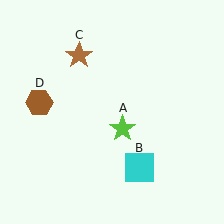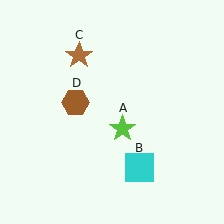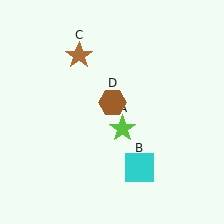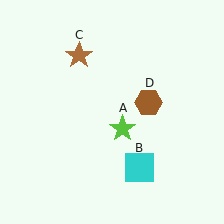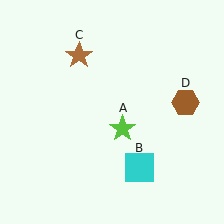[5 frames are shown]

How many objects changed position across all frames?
1 object changed position: brown hexagon (object D).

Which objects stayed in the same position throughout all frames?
Lime star (object A) and cyan square (object B) and brown star (object C) remained stationary.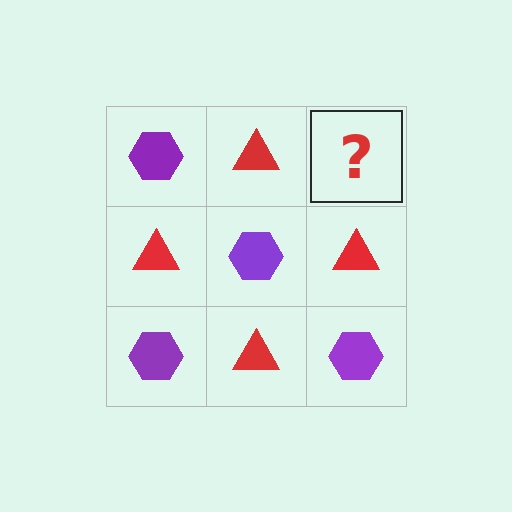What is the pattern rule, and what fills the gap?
The rule is that it alternates purple hexagon and red triangle in a checkerboard pattern. The gap should be filled with a purple hexagon.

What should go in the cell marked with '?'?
The missing cell should contain a purple hexagon.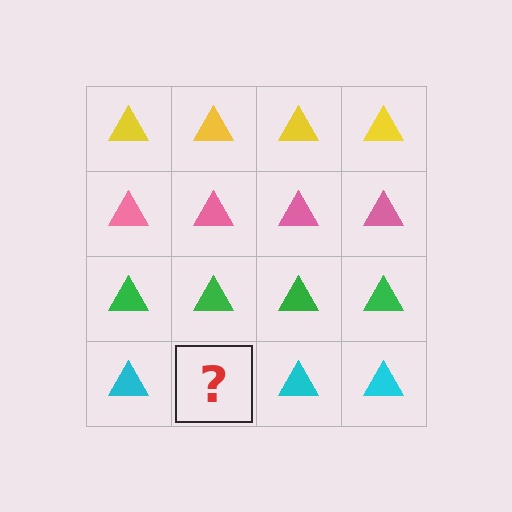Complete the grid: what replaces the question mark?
The question mark should be replaced with a cyan triangle.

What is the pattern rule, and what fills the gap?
The rule is that each row has a consistent color. The gap should be filled with a cyan triangle.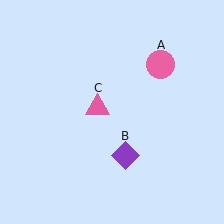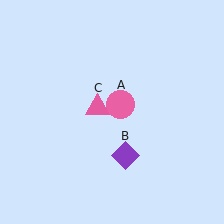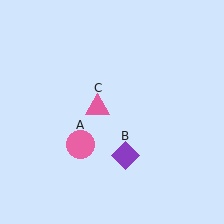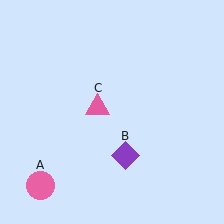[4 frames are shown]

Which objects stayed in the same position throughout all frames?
Purple diamond (object B) and pink triangle (object C) remained stationary.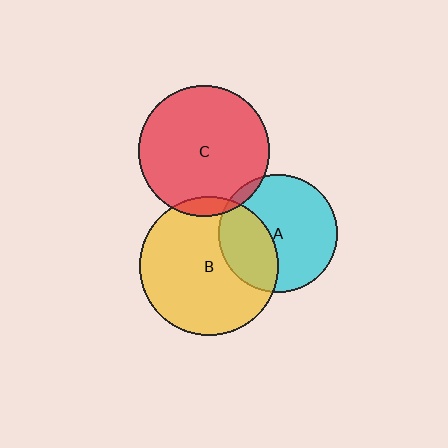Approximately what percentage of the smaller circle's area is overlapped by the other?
Approximately 5%.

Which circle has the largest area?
Circle B (yellow).